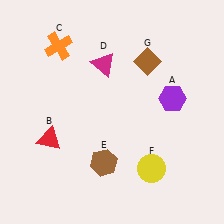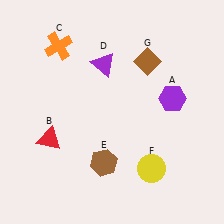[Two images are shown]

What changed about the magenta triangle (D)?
In Image 1, D is magenta. In Image 2, it changed to purple.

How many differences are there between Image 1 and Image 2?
There is 1 difference between the two images.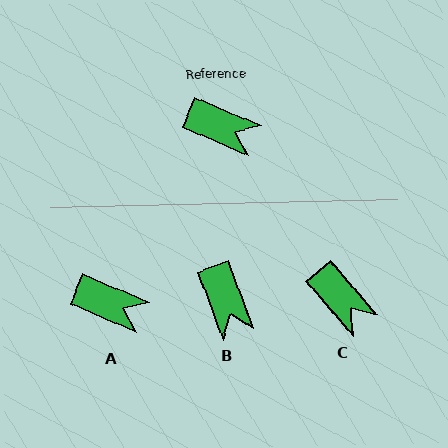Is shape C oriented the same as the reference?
No, it is off by about 27 degrees.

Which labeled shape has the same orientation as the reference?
A.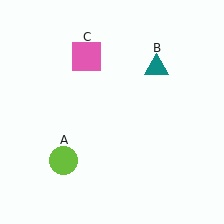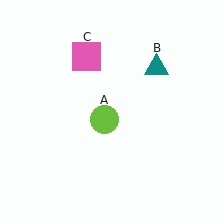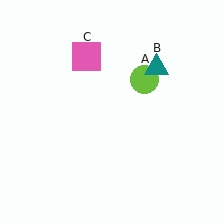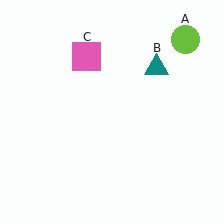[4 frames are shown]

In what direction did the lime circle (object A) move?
The lime circle (object A) moved up and to the right.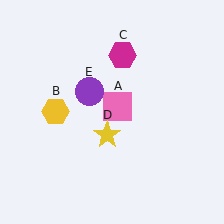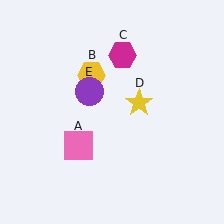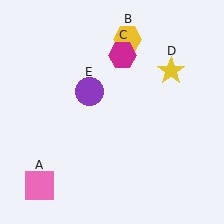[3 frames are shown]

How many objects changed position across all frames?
3 objects changed position: pink square (object A), yellow hexagon (object B), yellow star (object D).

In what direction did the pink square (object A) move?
The pink square (object A) moved down and to the left.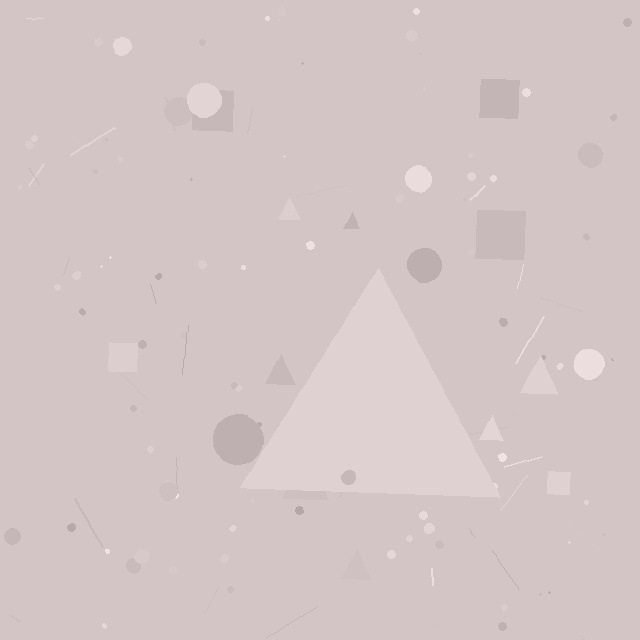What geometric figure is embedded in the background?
A triangle is embedded in the background.